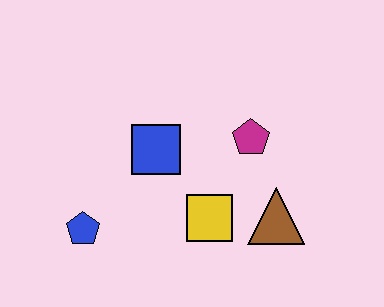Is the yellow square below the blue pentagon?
No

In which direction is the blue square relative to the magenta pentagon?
The blue square is to the left of the magenta pentagon.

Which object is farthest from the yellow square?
The blue pentagon is farthest from the yellow square.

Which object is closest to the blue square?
The yellow square is closest to the blue square.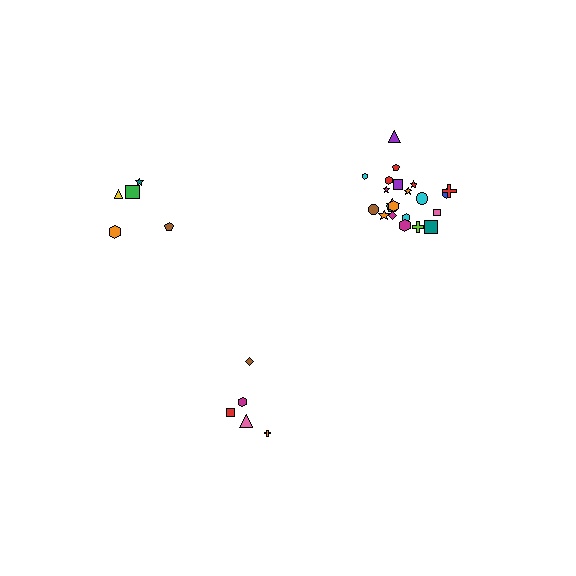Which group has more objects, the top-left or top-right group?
The top-right group.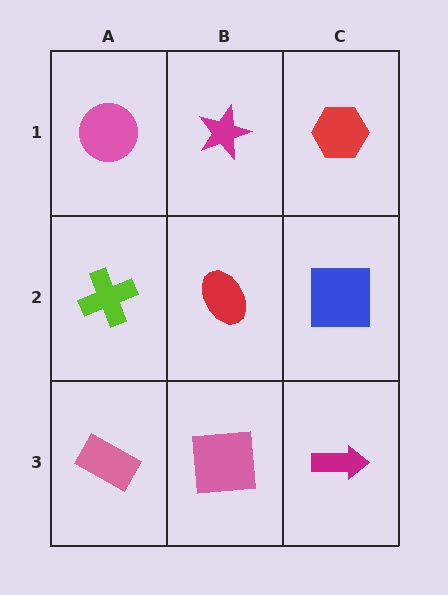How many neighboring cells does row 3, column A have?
2.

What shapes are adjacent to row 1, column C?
A blue square (row 2, column C), a magenta star (row 1, column B).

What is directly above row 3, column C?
A blue square.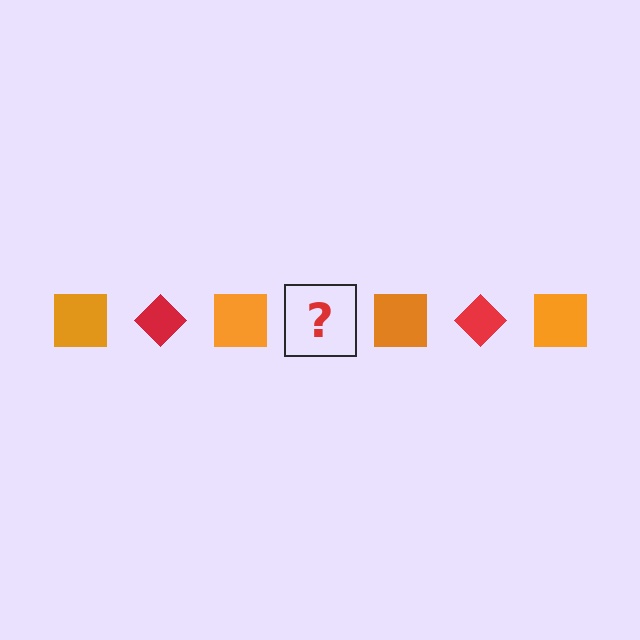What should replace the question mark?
The question mark should be replaced with a red diamond.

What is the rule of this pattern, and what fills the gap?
The rule is that the pattern alternates between orange square and red diamond. The gap should be filled with a red diamond.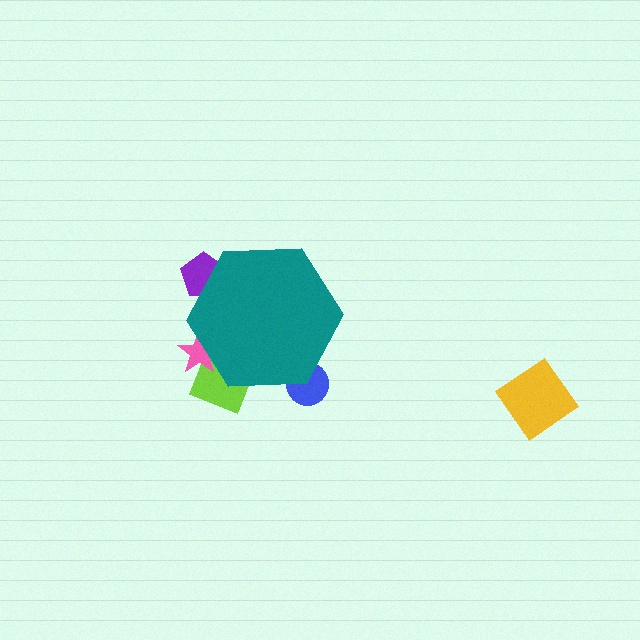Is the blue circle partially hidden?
Yes, the blue circle is partially hidden behind the teal hexagon.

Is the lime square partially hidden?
Yes, the lime square is partially hidden behind the teal hexagon.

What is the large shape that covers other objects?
A teal hexagon.